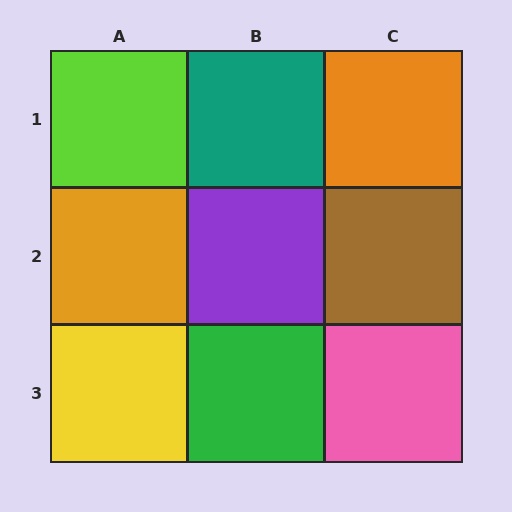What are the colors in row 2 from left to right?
Orange, purple, brown.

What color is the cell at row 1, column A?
Lime.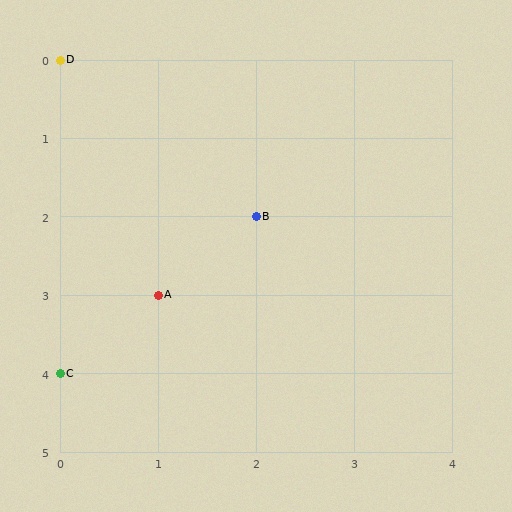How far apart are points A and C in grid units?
Points A and C are 1 column and 1 row apart (about 1.4 grid units diagonally).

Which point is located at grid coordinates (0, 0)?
Point D is at (0, 0).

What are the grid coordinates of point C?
Point C is at grid coordinates (0, 4).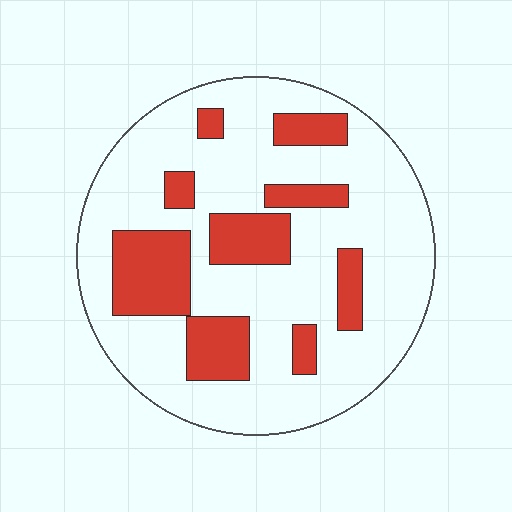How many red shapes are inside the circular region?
9.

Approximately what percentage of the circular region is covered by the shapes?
Approximately 25%.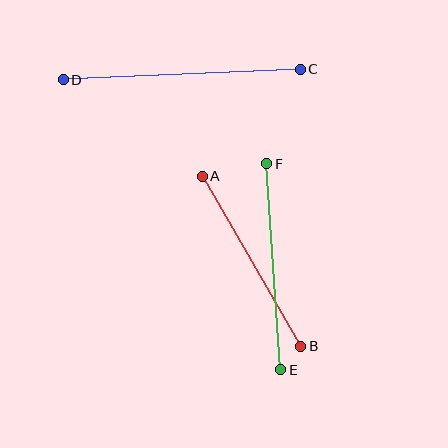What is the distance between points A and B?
The distance is approximately 196 pixels.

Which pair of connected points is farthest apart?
Points C and D are farthest apart.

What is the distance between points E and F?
The distance is approximately 207 pixels.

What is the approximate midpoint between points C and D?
The midpoint is at approximately (182, 75) pixels.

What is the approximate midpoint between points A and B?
The midpoint is at approximately (251, 261) pixels.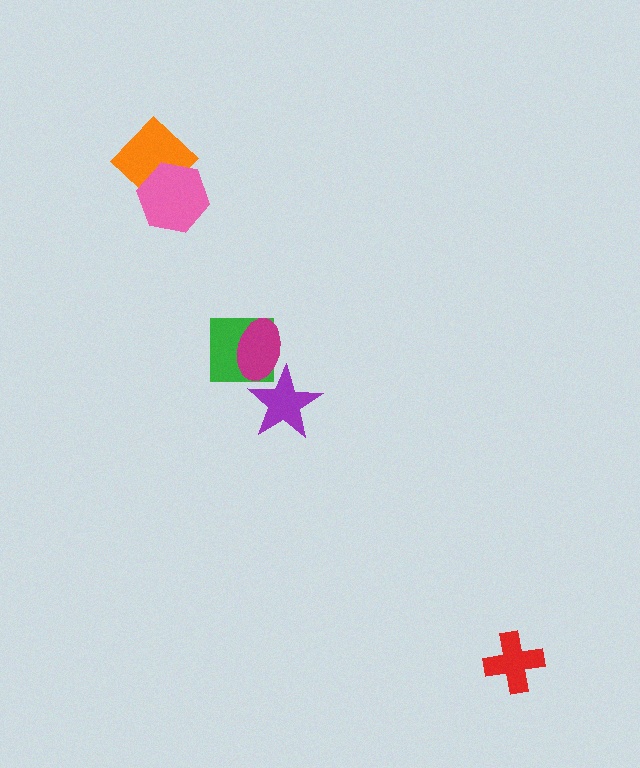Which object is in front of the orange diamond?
The pink hexagon is in front of the orange diamond.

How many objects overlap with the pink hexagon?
1 object overlaps with the pink hexagon.